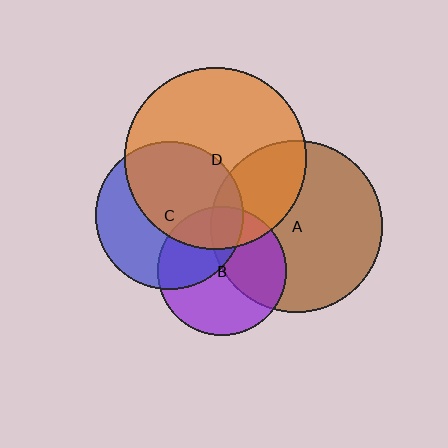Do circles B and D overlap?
Yes.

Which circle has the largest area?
Circle D (orange).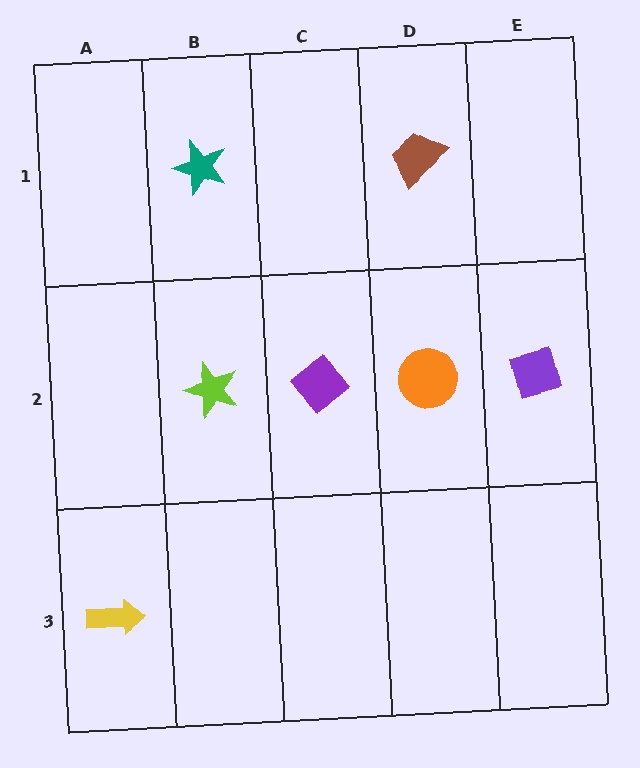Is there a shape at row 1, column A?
No, that cell is empty.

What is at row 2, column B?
A lime star.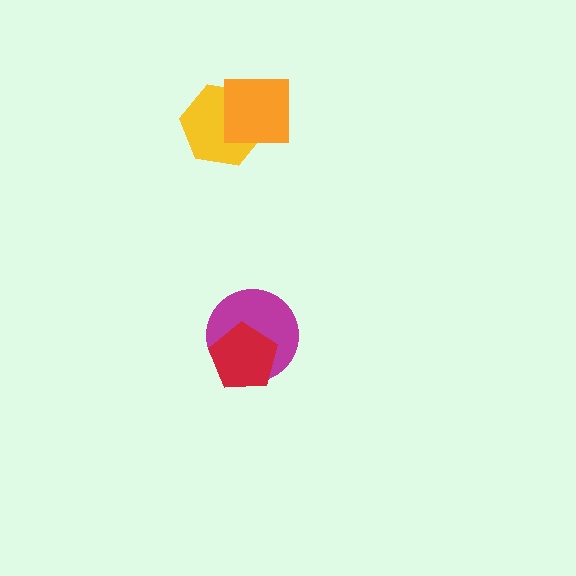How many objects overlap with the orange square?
1 object overlaps with the orange square.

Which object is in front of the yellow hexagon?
The orange square is in front of the yellow hexagon.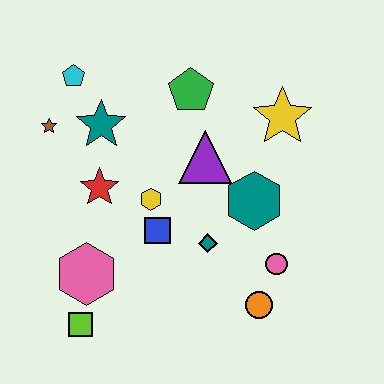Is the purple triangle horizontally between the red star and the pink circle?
Yes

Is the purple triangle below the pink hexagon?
No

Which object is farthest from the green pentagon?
The lime square is farthest from the green pentagon.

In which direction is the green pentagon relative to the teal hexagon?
The green pentagon is above the teal hexagon.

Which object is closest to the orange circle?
The pink circle is closest to the orange circle.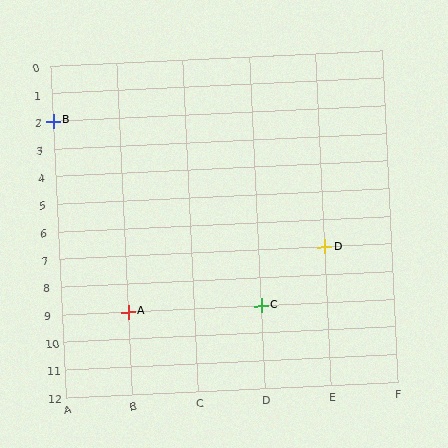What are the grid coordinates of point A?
Point A is at grid coordinates (B, 9).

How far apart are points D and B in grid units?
Points D and B are 4 columns and 5 rows apart (about 6.4 grid units diagonally).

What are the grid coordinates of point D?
Point D is at grid coordinates (E, 7).